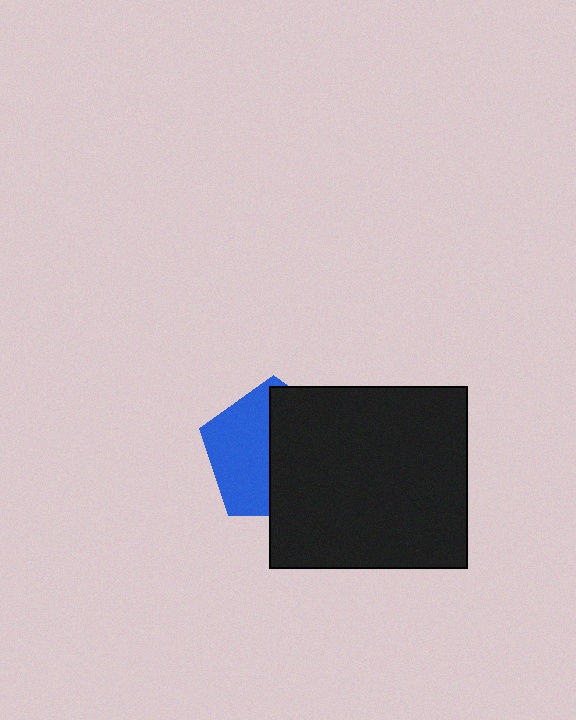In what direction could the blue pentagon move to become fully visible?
The blue pentagon could move left. That would shift it out from behind the black rectangle entirely.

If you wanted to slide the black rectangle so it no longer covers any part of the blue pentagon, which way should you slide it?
Slide it right — that is the most direct way to separate the two shapes.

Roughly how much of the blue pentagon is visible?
About half of it is visible (roughly 47%).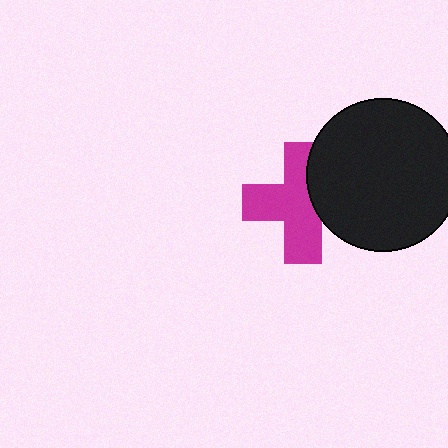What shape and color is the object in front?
The object in front is a black circle.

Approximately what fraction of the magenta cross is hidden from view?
Roughly 32% of the magenta cross is hidden behind the black circle.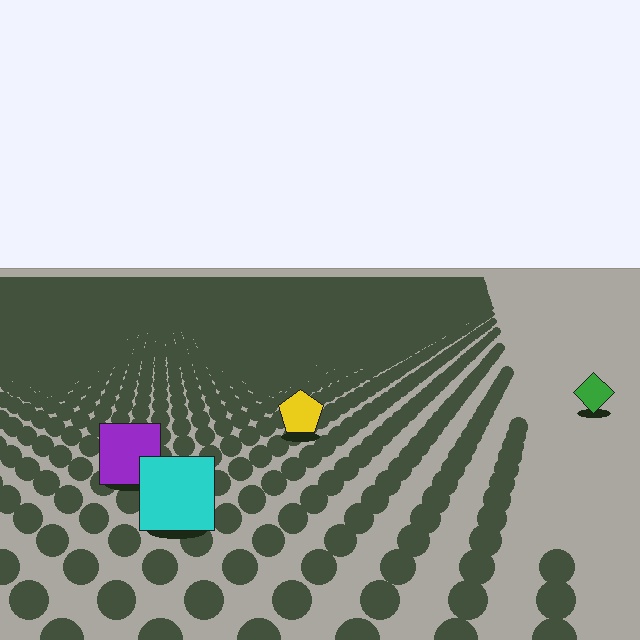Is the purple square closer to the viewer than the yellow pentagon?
Yes. The purple square is closer — you can tell from the texture gradient: the ground texture is coarser near it.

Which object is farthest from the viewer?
The green diamond is farthest from the viewer. It appears smaller and the ground texture around it is denser.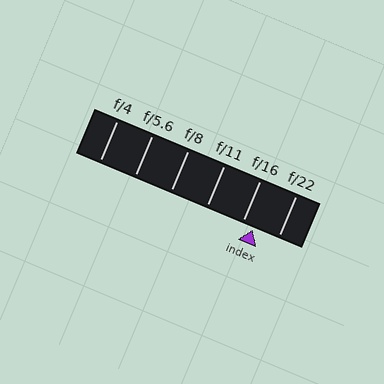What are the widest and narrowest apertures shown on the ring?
The widest aperture shown is f/4 and the narrowest is f/22.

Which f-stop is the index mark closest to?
The index mark is closest to f/16.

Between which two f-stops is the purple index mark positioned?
The index mark is between f/16 and f/22.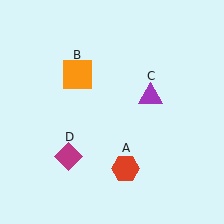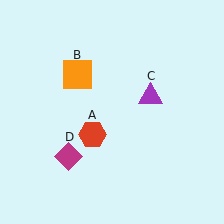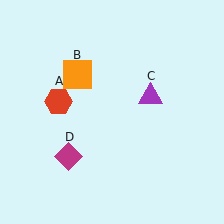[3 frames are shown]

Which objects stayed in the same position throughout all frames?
Orange square (object B) and purple triangle (object C) and magenta diamond (object D) remained stationary.